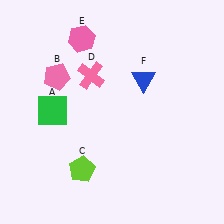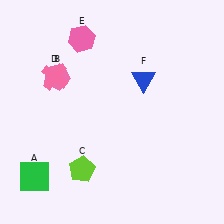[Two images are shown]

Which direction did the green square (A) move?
The green square (A) moved down.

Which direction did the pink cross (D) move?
The pink cross (D) moved left.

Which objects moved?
The objects that moved are: the green square (A), the pink cross (D).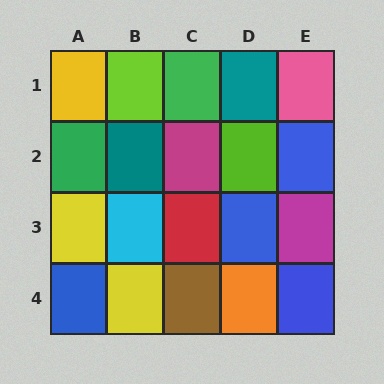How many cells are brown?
1 cell is brown.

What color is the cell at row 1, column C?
Green.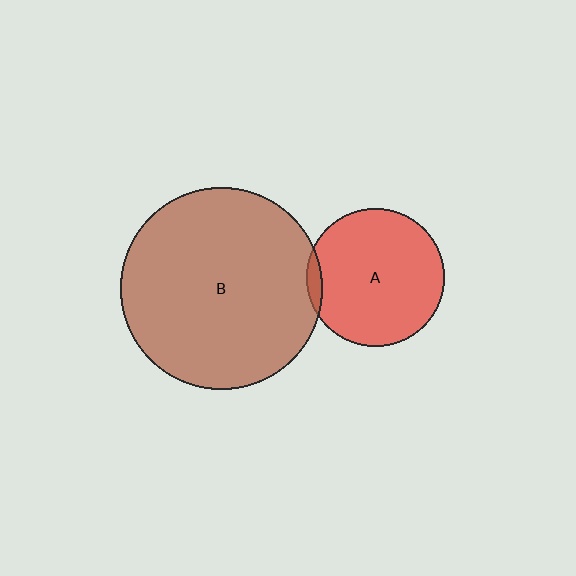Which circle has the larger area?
Circle B (brown).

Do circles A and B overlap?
Yes.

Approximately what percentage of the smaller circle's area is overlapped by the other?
Approximately 5%.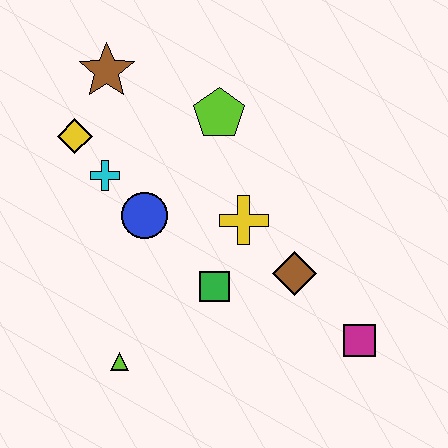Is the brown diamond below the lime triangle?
No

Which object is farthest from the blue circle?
The magenta square is farthest from the blue circle.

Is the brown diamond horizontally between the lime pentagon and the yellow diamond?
No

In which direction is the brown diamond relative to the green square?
The brown diamond is to the right of the green square.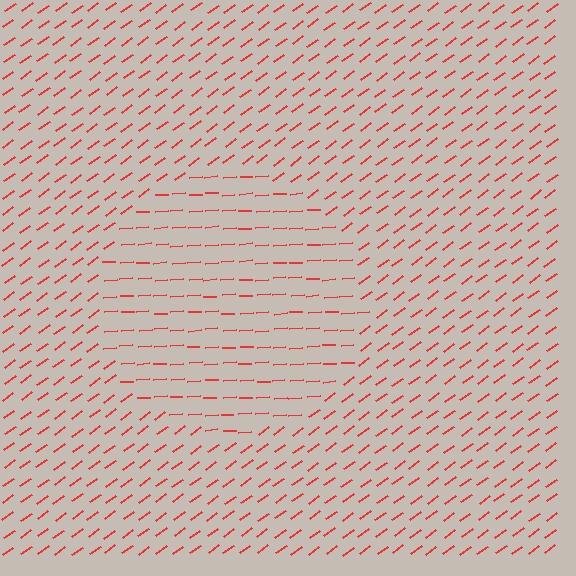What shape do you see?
I see a circle.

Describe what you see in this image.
The image is filled with small red line segments. A circle region in the image has lines oriented differently from the surrounding lines, creating a visible texture boundary.